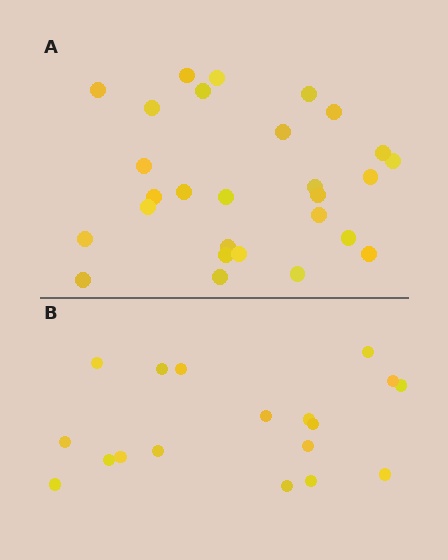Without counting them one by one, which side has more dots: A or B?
Region A (the top region) has more dots.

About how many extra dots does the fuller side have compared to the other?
Region A has roughly 10 or so more dots than region B.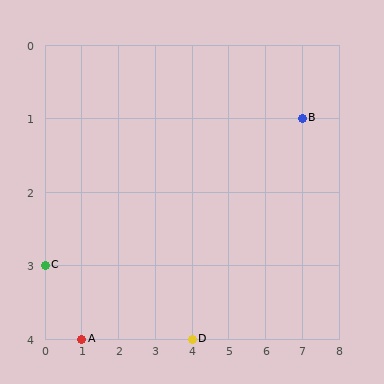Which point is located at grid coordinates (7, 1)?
Point B is at (7, 1).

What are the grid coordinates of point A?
Point A is at grid coordinates (1, 4).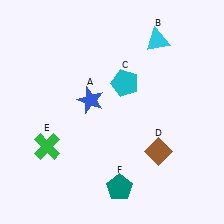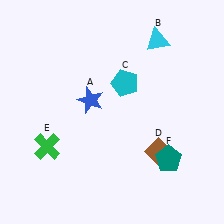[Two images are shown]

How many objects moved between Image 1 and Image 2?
1 object moved between the two images.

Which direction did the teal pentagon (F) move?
The teal pentagon (F) moved right.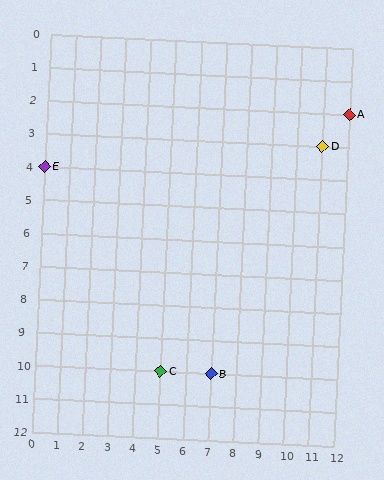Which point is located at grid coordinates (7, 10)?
Point B is at (7, 10).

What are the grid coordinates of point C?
Point C is at grid coordinates (5, 10).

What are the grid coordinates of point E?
Point E is at grid coordinates (0, 4).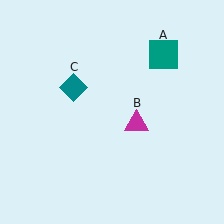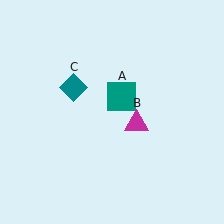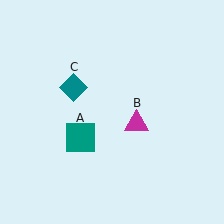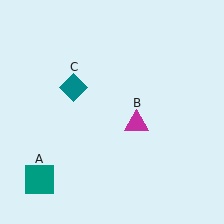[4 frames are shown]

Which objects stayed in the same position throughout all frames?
Magenta triangle (object B) and teal diamond (object C) remained stationary.